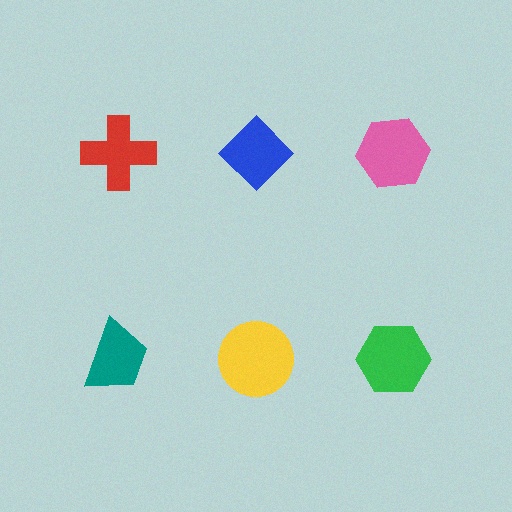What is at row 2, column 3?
A green hexagon.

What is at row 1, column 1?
A red cross.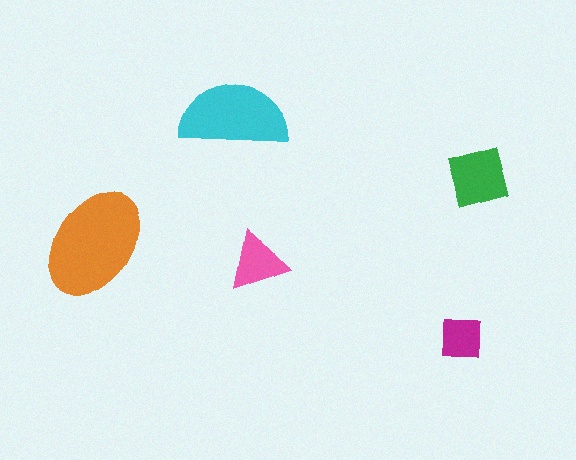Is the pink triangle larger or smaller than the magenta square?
Larger.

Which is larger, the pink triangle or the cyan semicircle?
The cyan semicircle.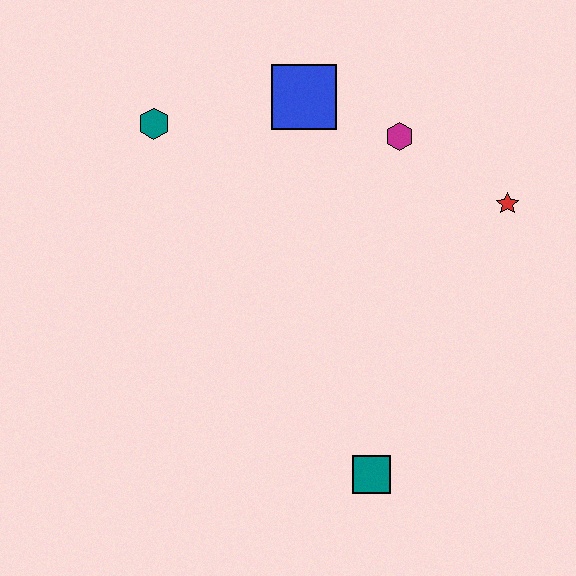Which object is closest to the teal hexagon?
The blue square is closest to the teal hexagon.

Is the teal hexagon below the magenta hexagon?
No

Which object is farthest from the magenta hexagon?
The teal square is farthest from the magenta hexagon.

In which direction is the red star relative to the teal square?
The red star is above the teal square.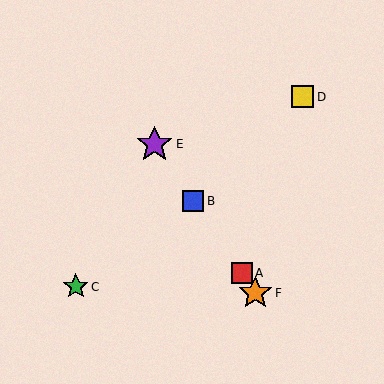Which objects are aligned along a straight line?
Objects A, B, E, F are aligned along a straight line.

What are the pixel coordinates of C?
Object C is at (76, 287).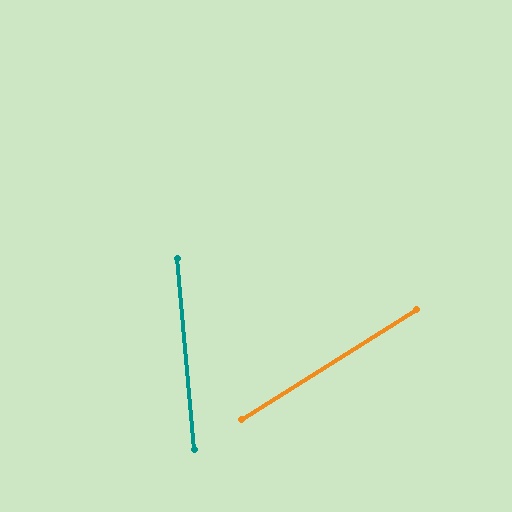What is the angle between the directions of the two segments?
Approximately 63 degrees.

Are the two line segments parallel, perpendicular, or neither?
Neither parallel nor perpendicular — they differ by about 63°.